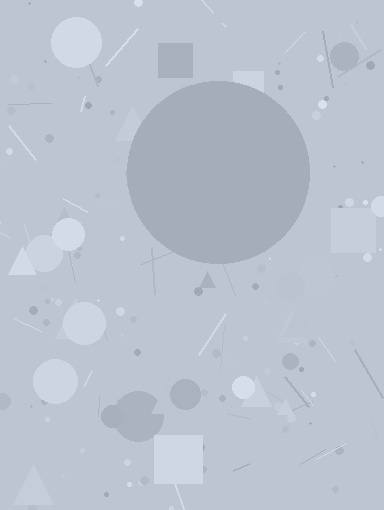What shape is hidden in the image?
A circle is hidden in the image.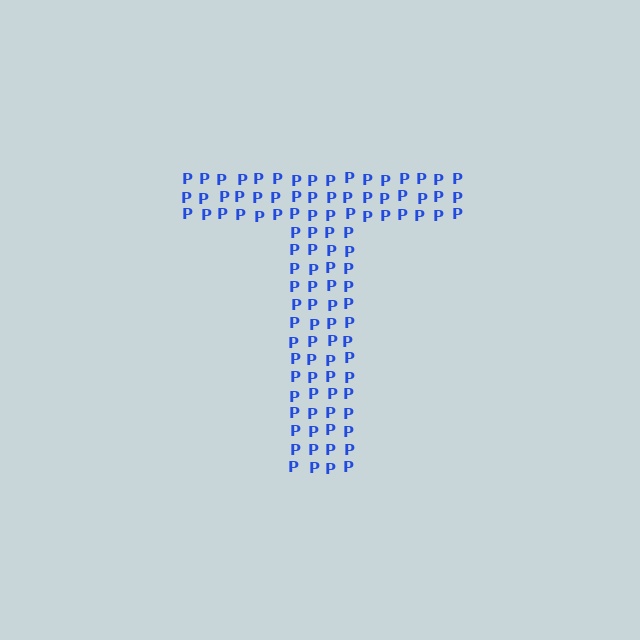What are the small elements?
The small elements are letter P's.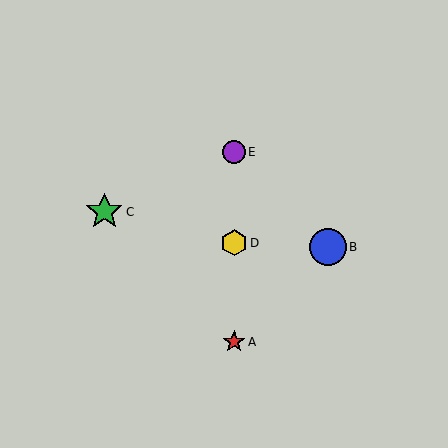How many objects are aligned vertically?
3 objects (A, D, E) are aligned vertically.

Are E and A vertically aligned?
Yes, both are at x≈234.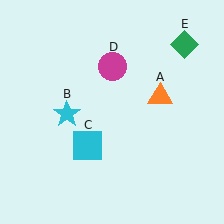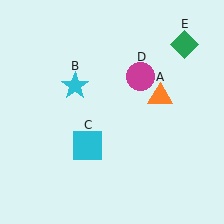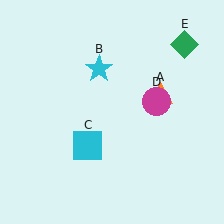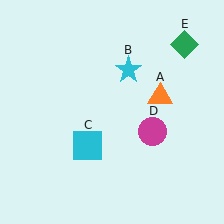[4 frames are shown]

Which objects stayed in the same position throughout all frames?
Orange triangle (object A) and cyan square (object C) and green diamond (object E) remained stationary.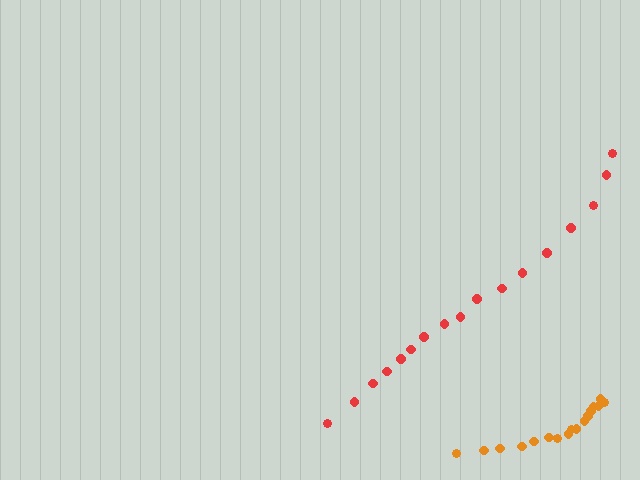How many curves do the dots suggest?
There are 2 distinct paths.